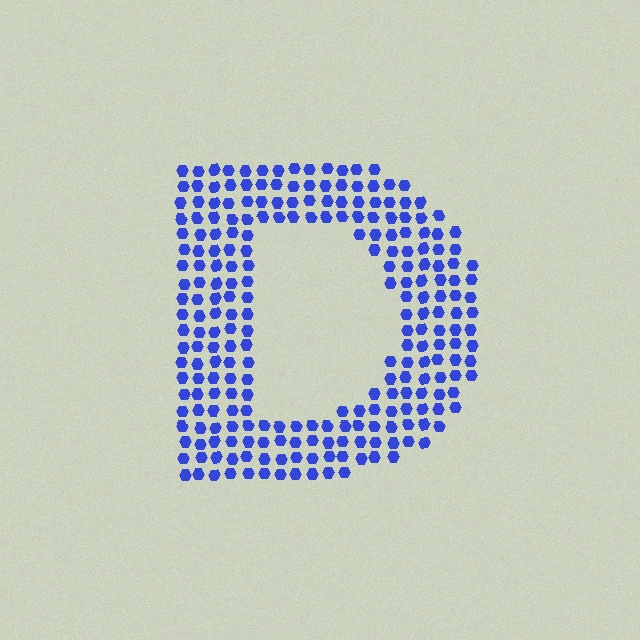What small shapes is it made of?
It is made of small hexagons.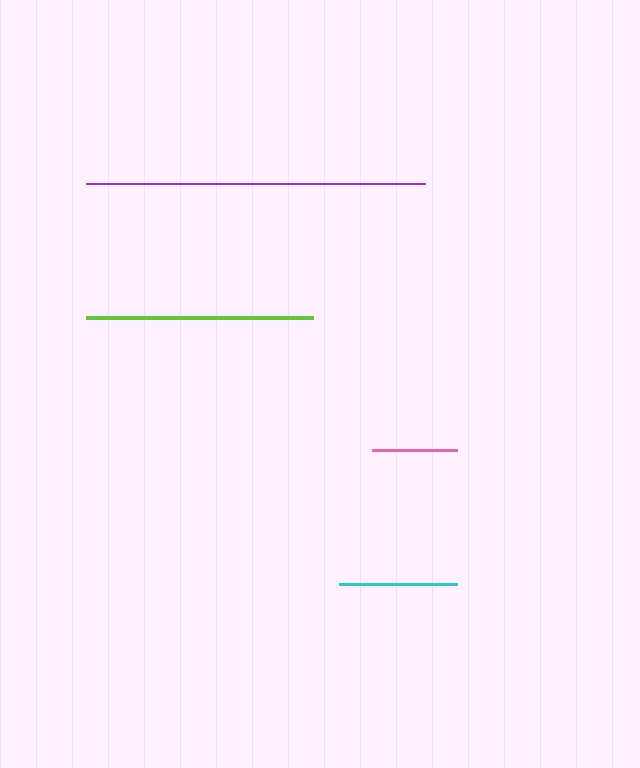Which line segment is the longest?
The purple line is the longest at approximately 338 pixels.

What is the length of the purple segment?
The purple segment is approximately 338 pixels long.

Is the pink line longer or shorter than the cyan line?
The cyan line is longer than the pink line.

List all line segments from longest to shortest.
From longest to shortest: purple, lime, cyan, pink.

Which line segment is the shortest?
The pink line is the shortest at approximately 85 pixels.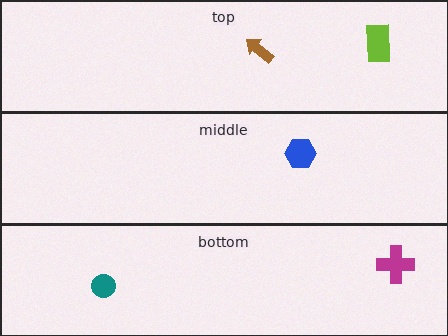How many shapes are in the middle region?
1.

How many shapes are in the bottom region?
2.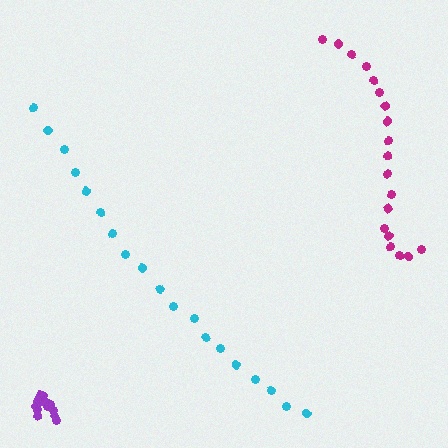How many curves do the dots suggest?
There are 3 distinct paths.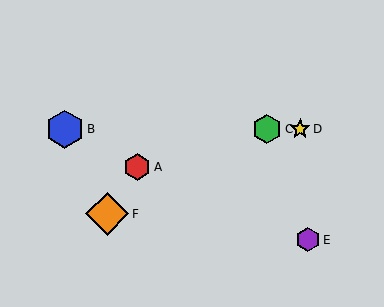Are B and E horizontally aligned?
No, B is at y≈129 and E is at y≈240.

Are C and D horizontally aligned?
Yes, both are at y≈129.